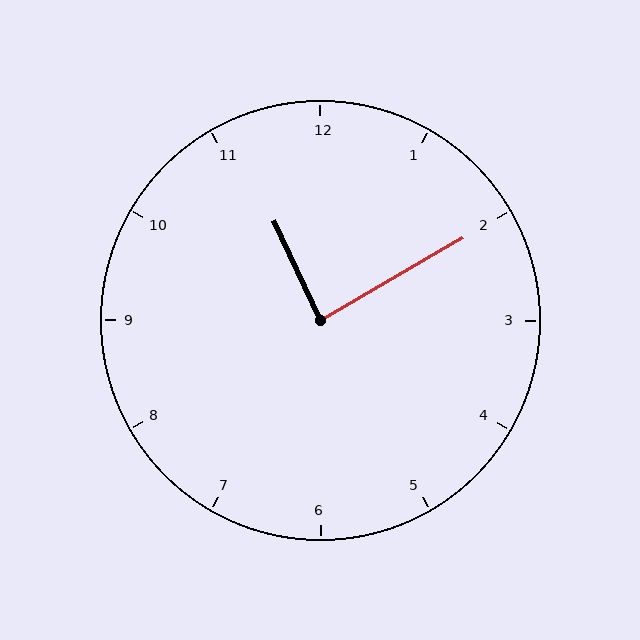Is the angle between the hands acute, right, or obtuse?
It is right.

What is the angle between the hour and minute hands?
Approximately 85 degrees.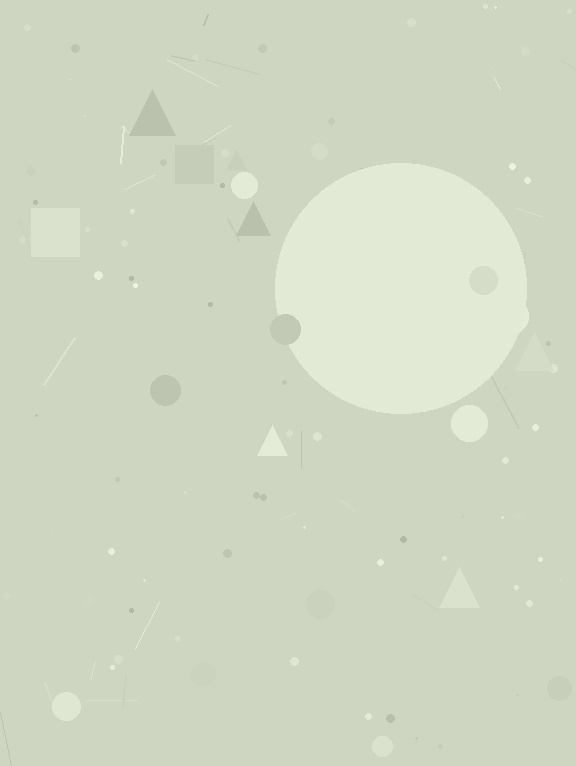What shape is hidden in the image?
A circle is hidden in the image.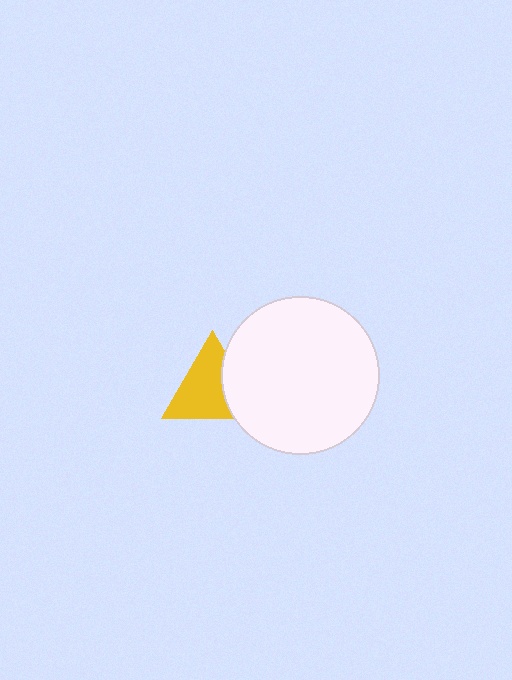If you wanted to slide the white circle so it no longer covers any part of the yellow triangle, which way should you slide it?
Slide it right — that is the most direct way to separate the two shapes.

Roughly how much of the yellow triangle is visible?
Most of it is visible (roughly 70%).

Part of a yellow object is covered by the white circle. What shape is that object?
It is a triangle.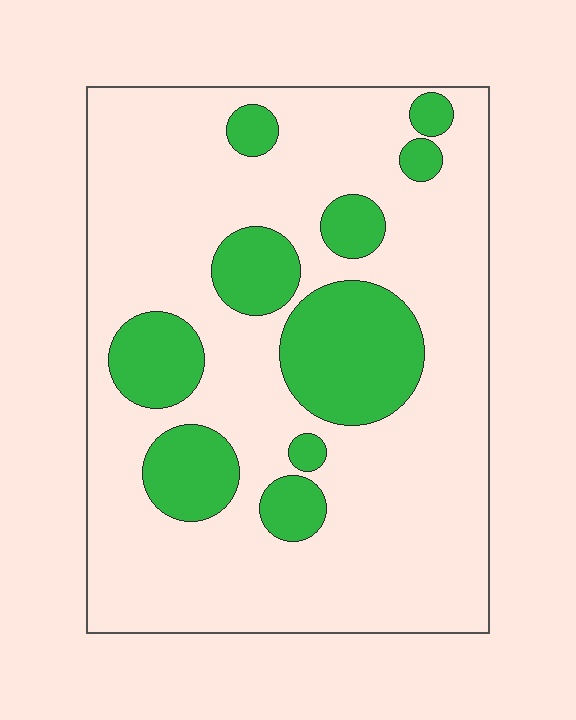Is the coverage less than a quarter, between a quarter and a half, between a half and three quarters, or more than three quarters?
Less than a quarter.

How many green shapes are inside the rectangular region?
10.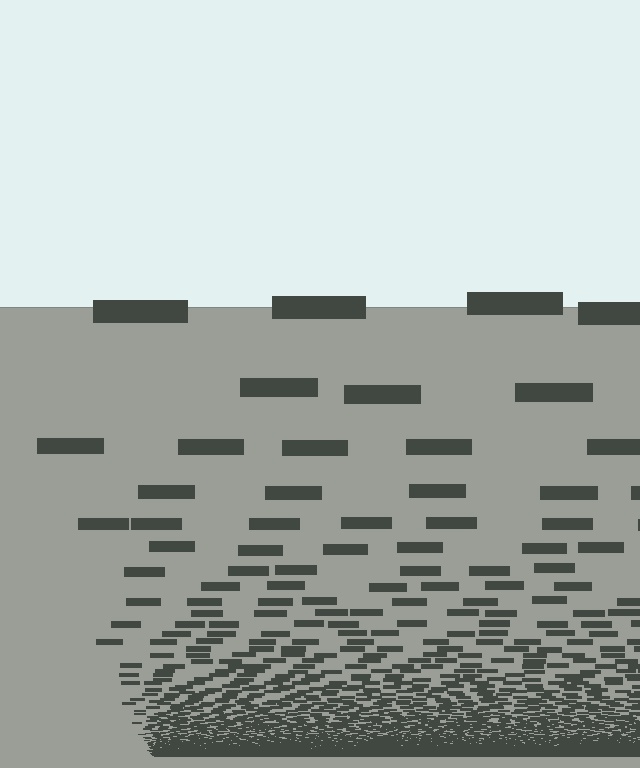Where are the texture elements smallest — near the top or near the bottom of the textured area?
Near the bottom.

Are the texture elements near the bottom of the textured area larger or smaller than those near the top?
Smaller. The gradient is inverted — elements near the bottom are smaller and denser.